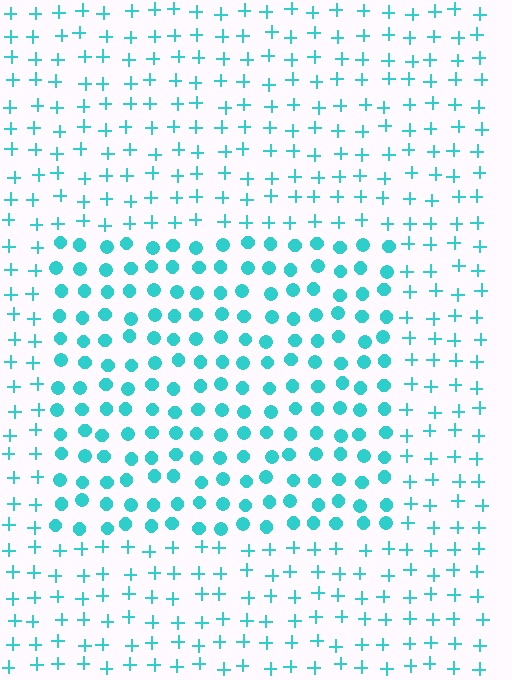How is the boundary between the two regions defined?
The boundary is defined by a change in element shape: circles inside vs. plus signs outside. All elements share the same color and spacing.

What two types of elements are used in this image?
The image uses circles inside the rectangle region and plus signs outside it.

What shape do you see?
I see a rectangle.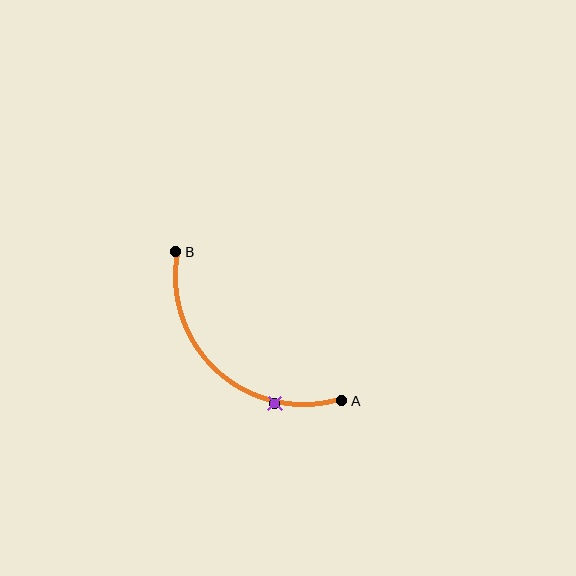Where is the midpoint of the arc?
The arc midpoint is the point on the curve farthest from the straight line joining A and B. It sits below and to the left of that line.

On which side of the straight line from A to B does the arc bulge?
The arc bulges below and to the left of the straight line connecting A and B.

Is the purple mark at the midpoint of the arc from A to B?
No. The purple mark lies on the arc but is closer to endpoint A. The arc midpoint would be at the point on the curve equidistant along the arc from both A and B.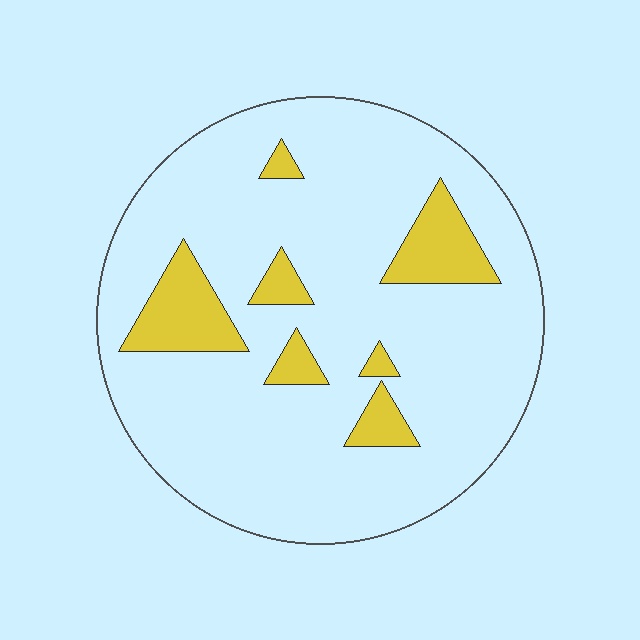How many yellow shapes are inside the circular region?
7.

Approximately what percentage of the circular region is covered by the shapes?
Approximately 15%.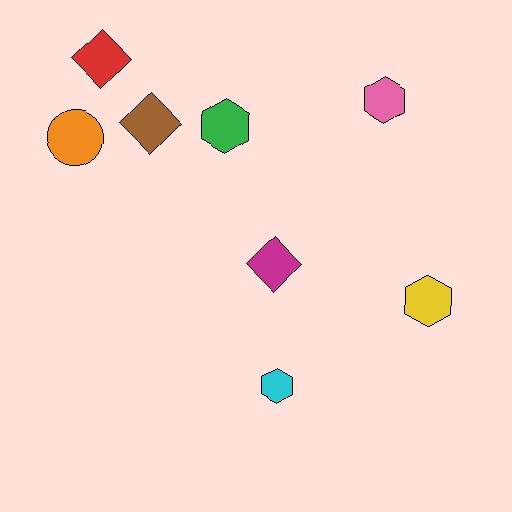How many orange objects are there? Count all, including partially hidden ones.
There is 1 orange object.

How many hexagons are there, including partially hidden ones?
There are 4 hexagons.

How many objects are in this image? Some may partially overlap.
There are 8 objects.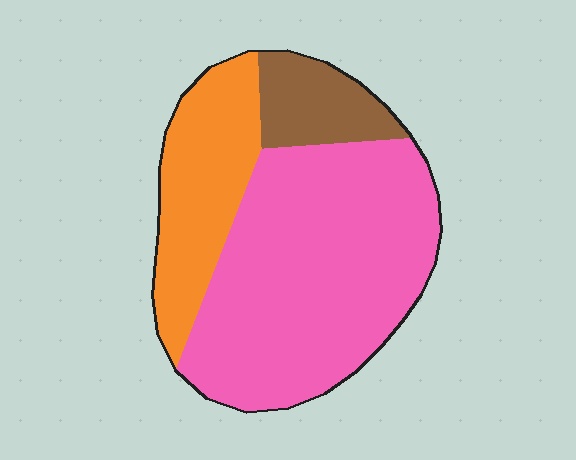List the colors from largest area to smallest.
From largest to smallest: pink, orange, brown.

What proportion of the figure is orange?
Orange covers 25% of the figure.